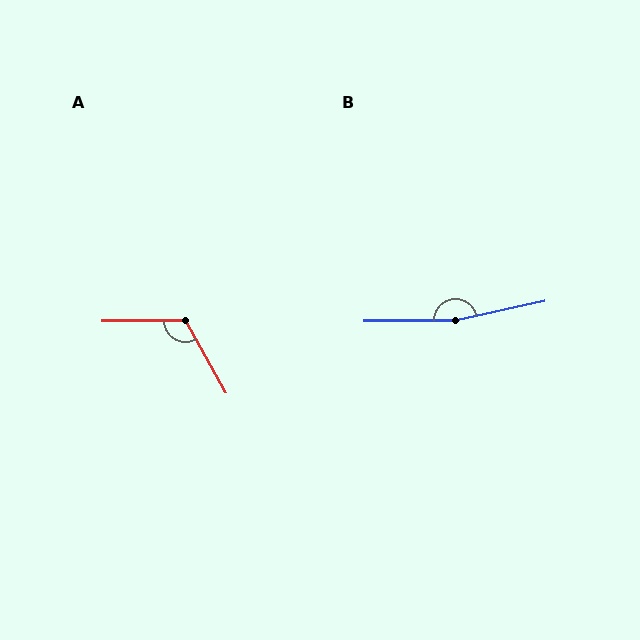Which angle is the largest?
B, at approximately 168 degrees.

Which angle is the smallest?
A, at approximately 119 degrees.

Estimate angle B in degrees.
Approximately 168 degrees.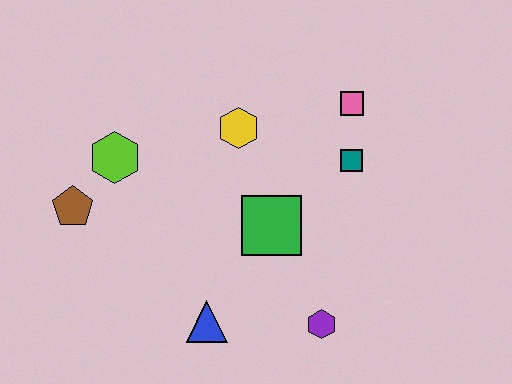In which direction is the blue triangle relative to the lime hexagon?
The blue triangle is below the lime hexagon.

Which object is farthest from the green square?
The brown pentagon is farthest from the green square.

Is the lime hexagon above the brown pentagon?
Yes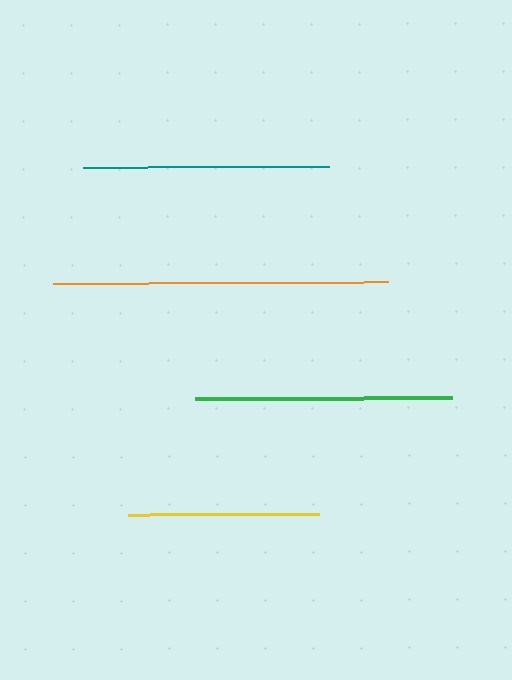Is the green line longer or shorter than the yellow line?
The green line is longer than the yellow line.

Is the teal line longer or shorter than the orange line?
The orange line is longer than the teal line.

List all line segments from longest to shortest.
From longest to shortest: orange, green, teal, yellow.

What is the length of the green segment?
The green segment is approximately 257 pixels long.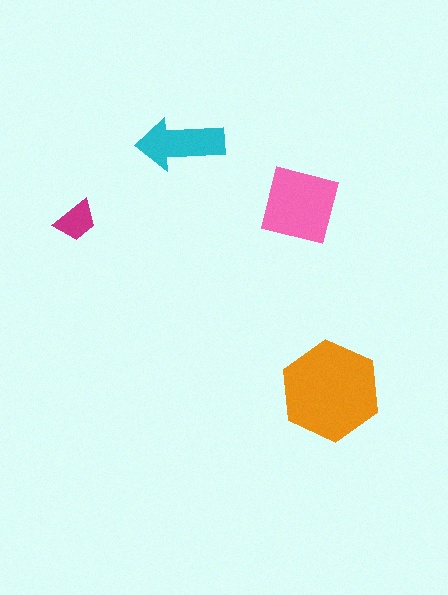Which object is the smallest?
The magenta trapezoid.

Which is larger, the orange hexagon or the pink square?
The orange hexagon.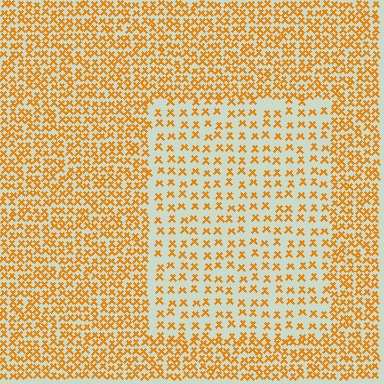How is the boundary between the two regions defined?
The boundary is defined by a change in element density (approximately 2.1x ratio). All elements are the same color, size, and shape.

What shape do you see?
I see a rectangle.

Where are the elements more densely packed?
The elements are more densely packed outside the rectangle boundary.